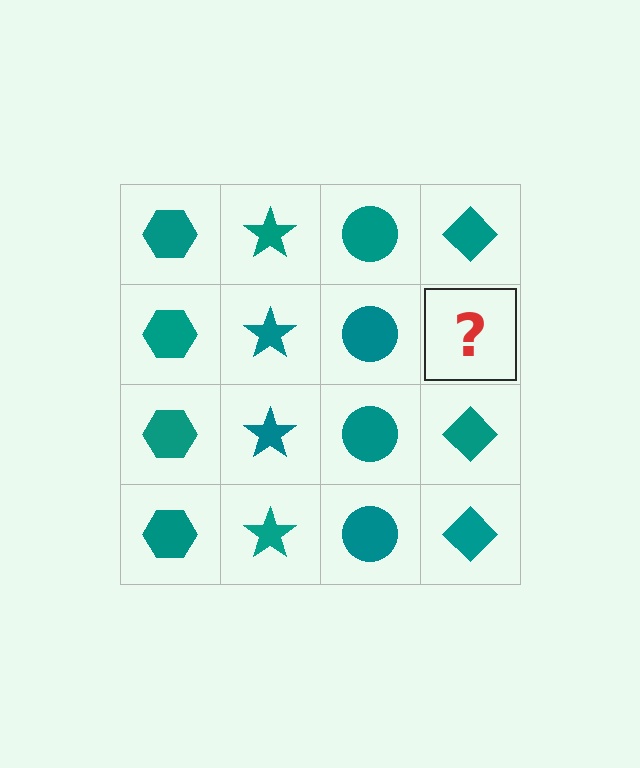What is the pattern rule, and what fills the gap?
The rule is that each column has a consistent shape. The gap should be filled with a teal diamond.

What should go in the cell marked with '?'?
The missing cell should contain a teal diamond.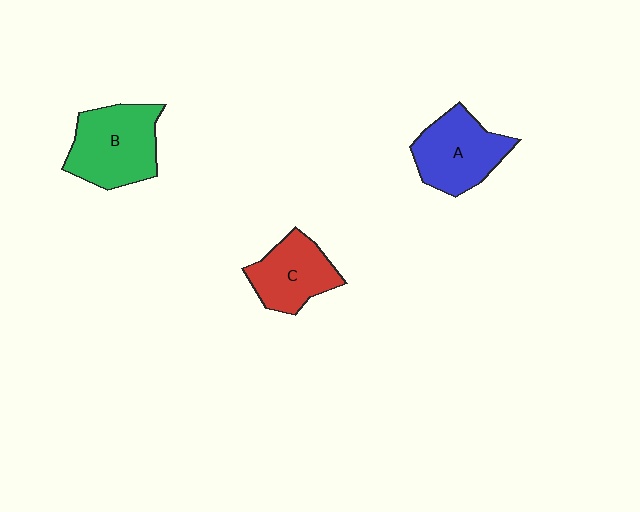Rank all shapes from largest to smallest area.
From largest to smallest: B (green), A (blue), C (red).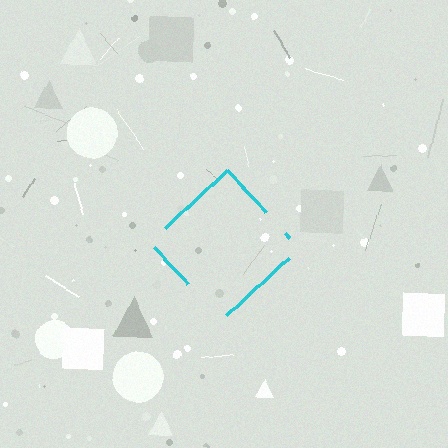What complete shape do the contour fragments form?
The contour fragments form a diamond.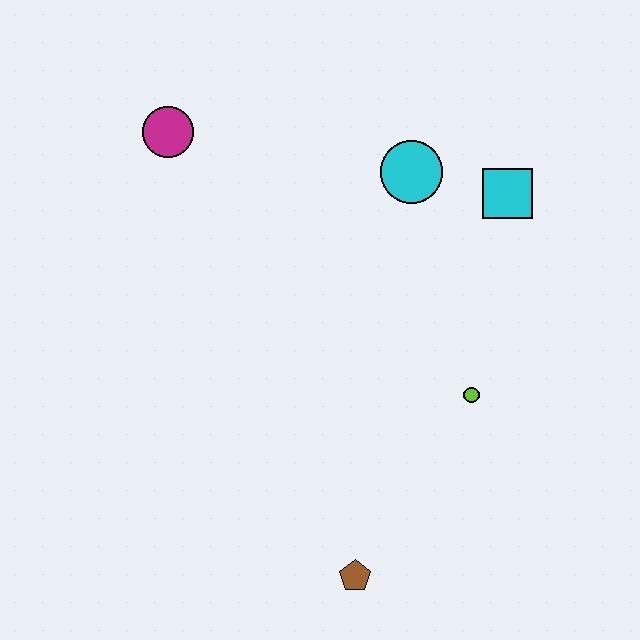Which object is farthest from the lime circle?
The magenta circle is farthest from the lime circle.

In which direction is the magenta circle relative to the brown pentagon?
The magenta circle is above the brown pentagon.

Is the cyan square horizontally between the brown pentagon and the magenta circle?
No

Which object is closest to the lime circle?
The cyan square is closest to the lime circle.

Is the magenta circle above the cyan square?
Yes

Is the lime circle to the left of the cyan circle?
No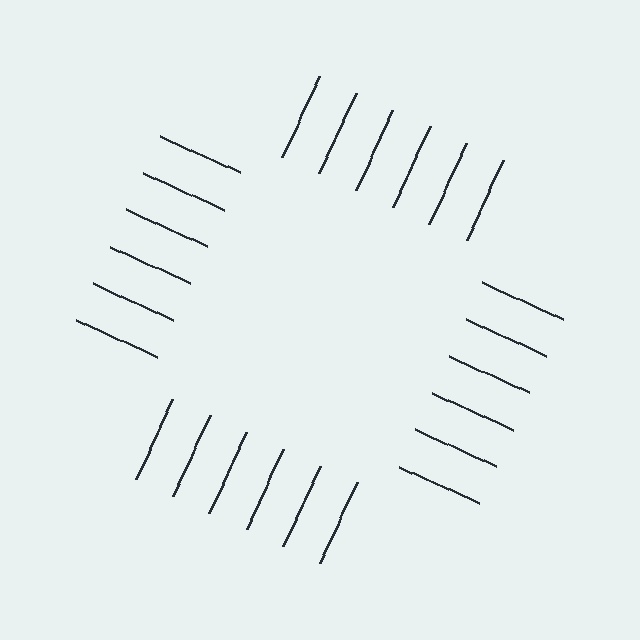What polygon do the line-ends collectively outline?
An illusory square — the line segments terminate on its edges but no continuous stroke is drawn.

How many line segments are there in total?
24 — 6 along each of the 4 edges.